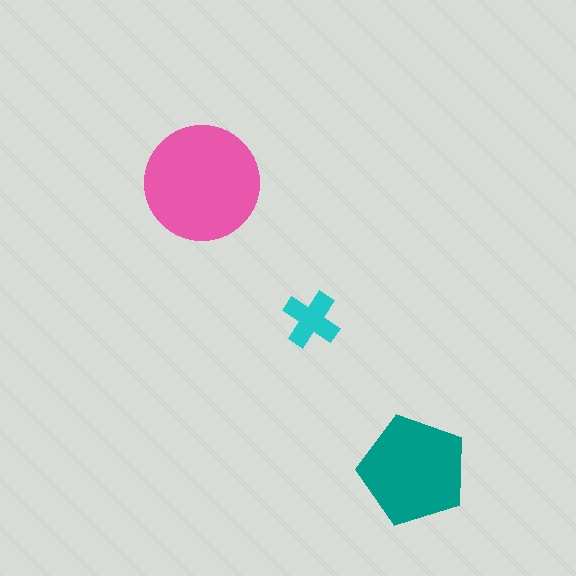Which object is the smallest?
The cyan cross.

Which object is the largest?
The pink circle.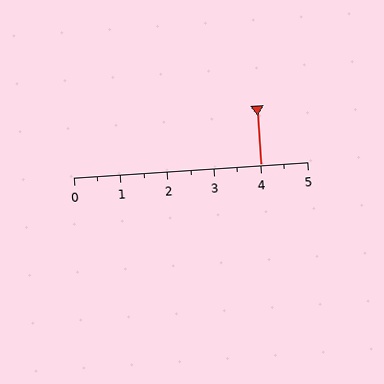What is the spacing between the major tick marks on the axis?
The major ticks are spaced 1 apart.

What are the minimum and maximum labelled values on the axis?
The axis runs from 0 to 5.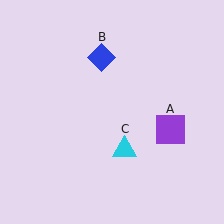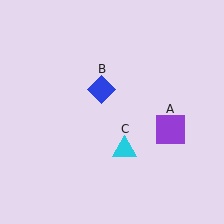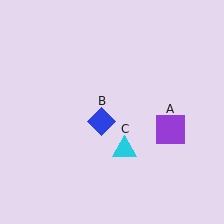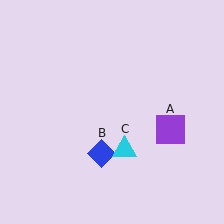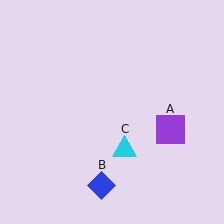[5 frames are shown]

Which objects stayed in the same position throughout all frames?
Purple square (object A) and cyan triangle (object C) remained stationary.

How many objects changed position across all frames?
1 object changed position: blue diamond (object B).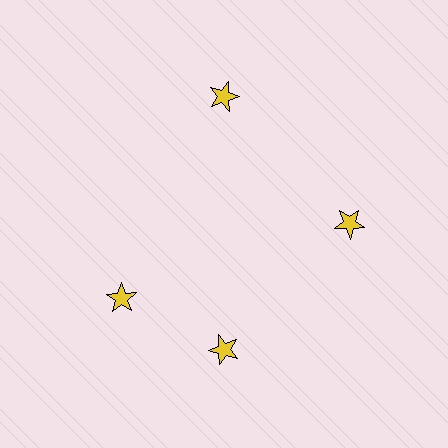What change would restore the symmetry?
The symmetry would be restored by rotating it back into even spacing with its neighbors so that all 4 stars sit at equal angles and equal distance from the center.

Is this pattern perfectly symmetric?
No. The 4 yellow stars are arranged in a ring, but one element near the 9 o'clock position is rotated out of alignment along the ring, breaking the 4-fold rotational symmetry.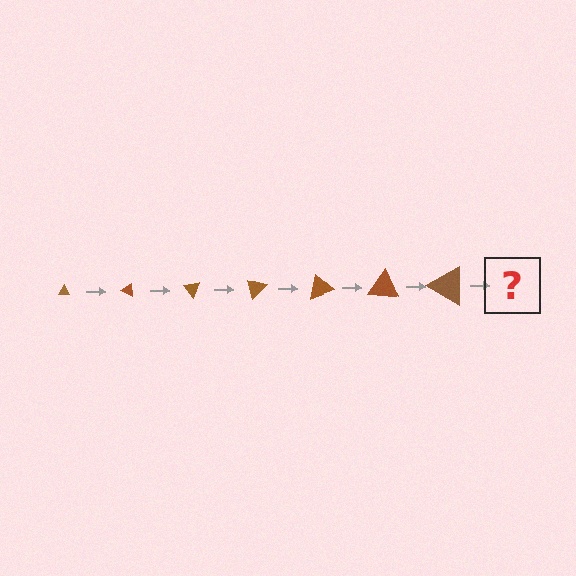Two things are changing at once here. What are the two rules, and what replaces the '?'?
The two rules are that the triangle grows larger each step and it rotates 25 degrees each step. The '?' should be a triangle, larger than the previous one and rotated 175 degrees from the start.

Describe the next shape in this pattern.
It should be a triangle, larger than the previous one and rotated 175 degrees from the start.